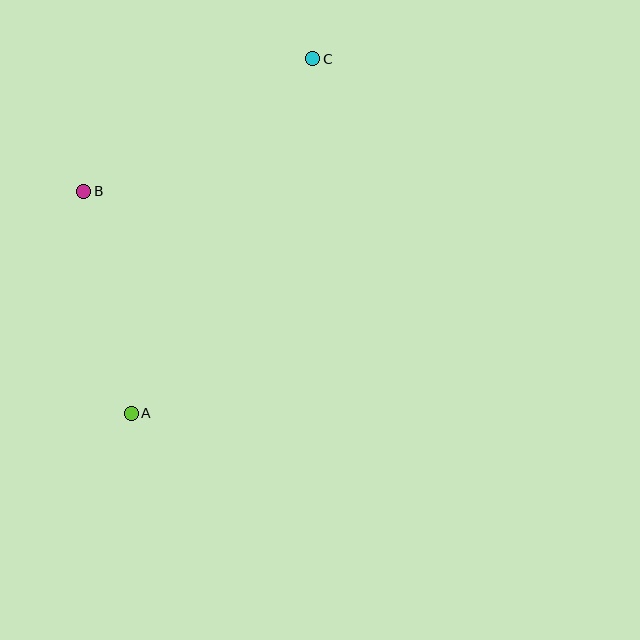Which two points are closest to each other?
Points A and B are closest to each other.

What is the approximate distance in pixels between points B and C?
The distance between B and C is approximately 264 pixels.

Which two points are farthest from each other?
Points A and C are farthest from each other.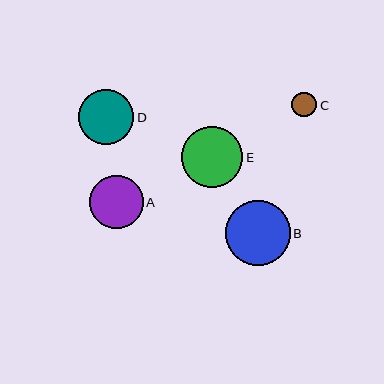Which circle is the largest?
Circle B is the largest with a size of approximately 65 pixels.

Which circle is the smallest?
Circle C is the smallest with a size of approximately 25 pixels.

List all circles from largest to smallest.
From largest to smallest: B, E, D, A, C.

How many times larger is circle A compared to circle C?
Circle A is approximately 2.2 times the size of circle C.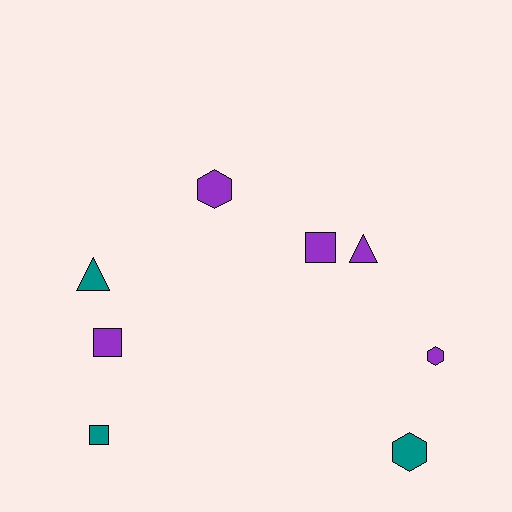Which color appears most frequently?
Purple, with 5 objects.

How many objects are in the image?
There are 8 objects.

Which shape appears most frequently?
Square, with 3 objects.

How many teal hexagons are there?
There is 1 teal hexagon.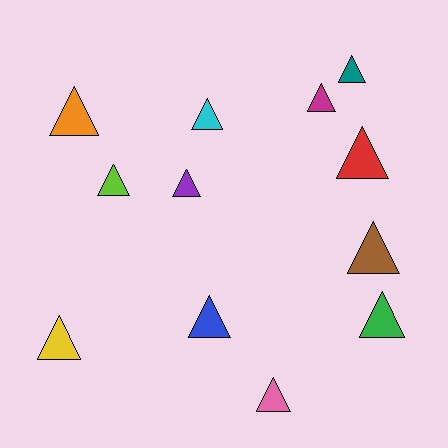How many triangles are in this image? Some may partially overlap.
There are 12 triangles.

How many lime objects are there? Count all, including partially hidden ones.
There is 1 lime object.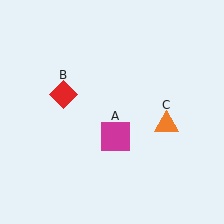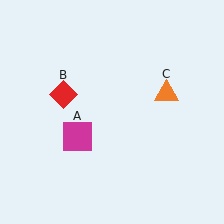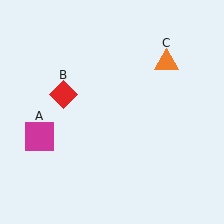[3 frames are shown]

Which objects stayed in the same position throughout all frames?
Red diamond (object B) remained stationary.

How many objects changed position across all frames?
2 objects changed position: magenta square (object A), orange triangle (object C).